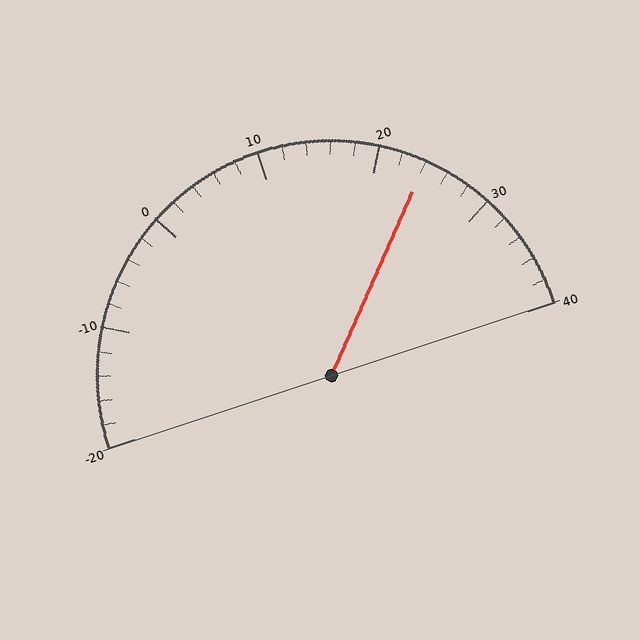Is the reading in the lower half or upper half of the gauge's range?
The reading is in the upper half of the range (-20 to 40).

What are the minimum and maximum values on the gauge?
The gauge ranges from -20 to 40.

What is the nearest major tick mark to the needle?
The nearest major tick mark is 20.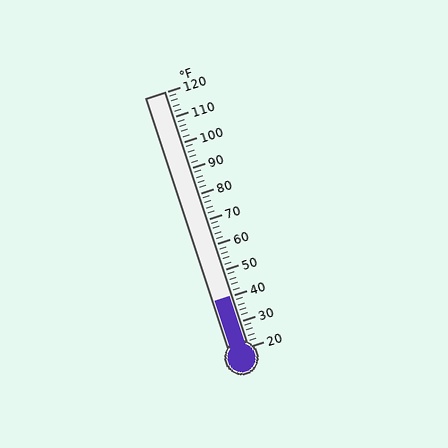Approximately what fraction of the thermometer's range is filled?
The thermometer is filled to approximately 20% of its range.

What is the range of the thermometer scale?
The thermometer scale ranges from 20°F to 120°F.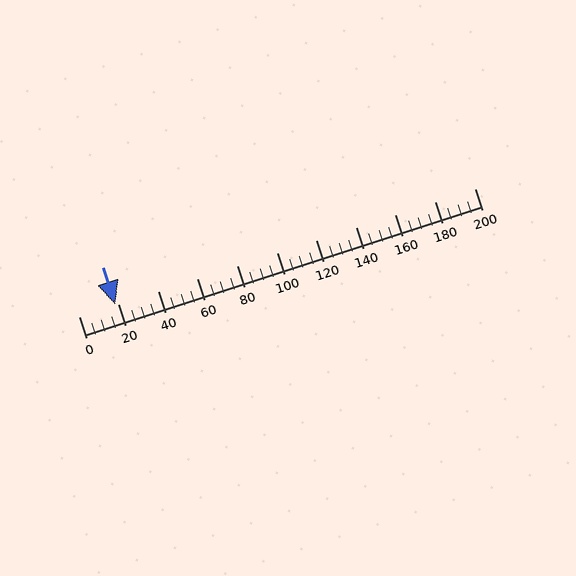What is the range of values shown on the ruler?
The ruler shows values from 0 to 200.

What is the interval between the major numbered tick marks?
The major tick marks are spaced 20 units apart.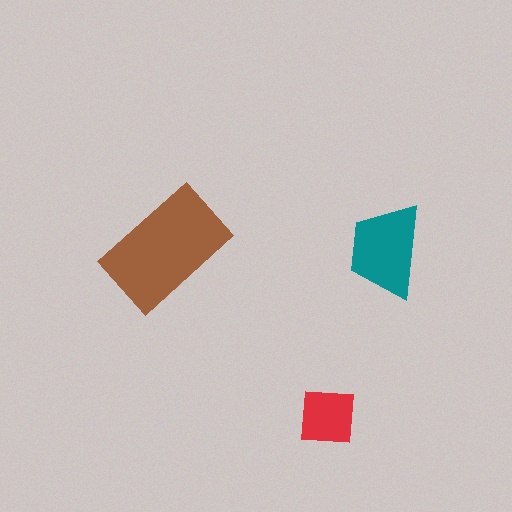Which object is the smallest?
The red square.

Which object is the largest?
The brown rectangle.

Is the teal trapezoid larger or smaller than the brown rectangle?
Smaller.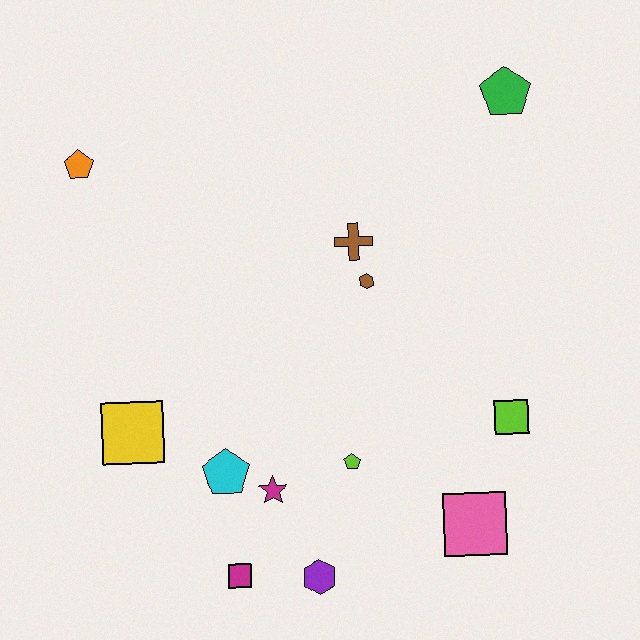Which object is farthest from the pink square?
The orange pentagon is farthest from the pink square.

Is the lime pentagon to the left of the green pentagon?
Yes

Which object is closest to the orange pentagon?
The yellow square is closest to the orange pentagon.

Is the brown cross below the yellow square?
No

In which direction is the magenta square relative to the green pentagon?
The magenta square is below the green pentagon.